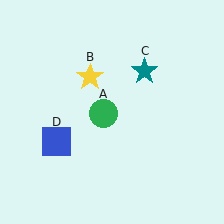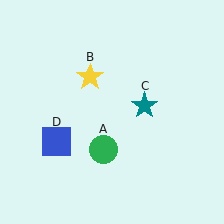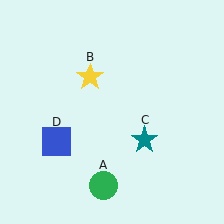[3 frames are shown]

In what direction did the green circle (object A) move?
The green circle (object A) moved down.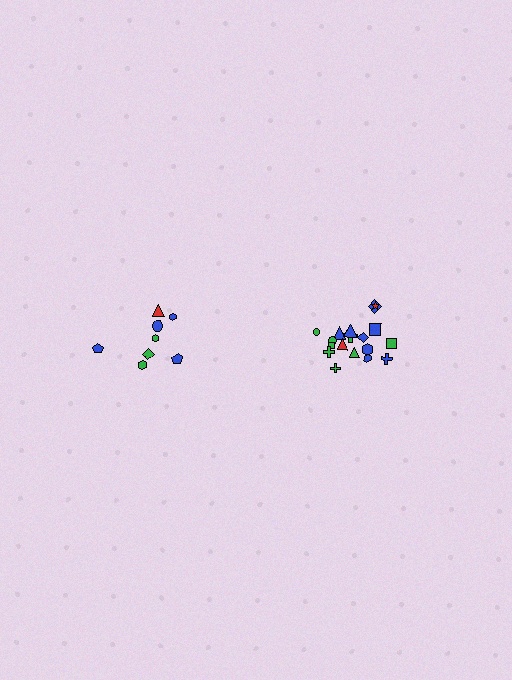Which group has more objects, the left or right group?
The right group.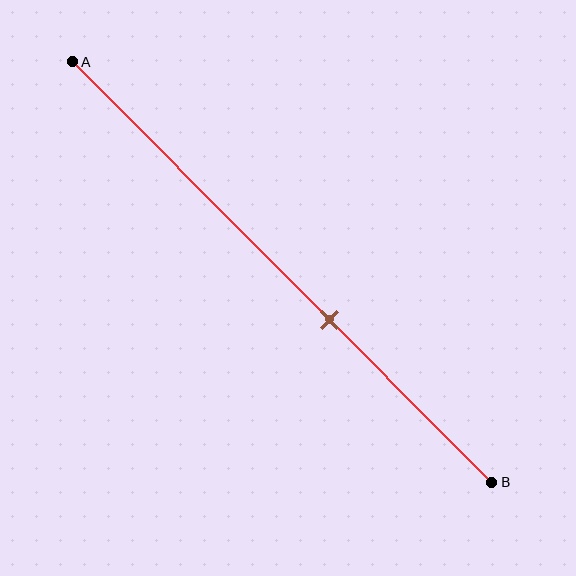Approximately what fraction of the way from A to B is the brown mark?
The brown mark is approximately 60% of the way from A to B.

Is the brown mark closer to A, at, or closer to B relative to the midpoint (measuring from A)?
The brown mark is closer to point B than the midpoint of segment AB.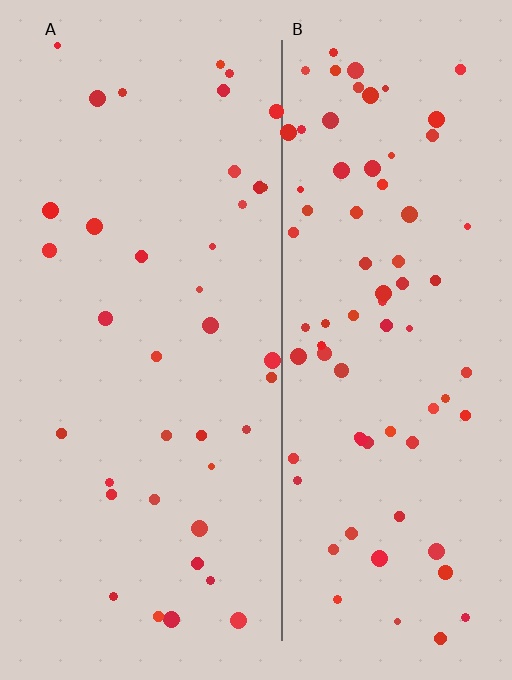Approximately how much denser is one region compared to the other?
Approximately 2.0× — region B over region A.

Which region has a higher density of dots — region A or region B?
B (the right).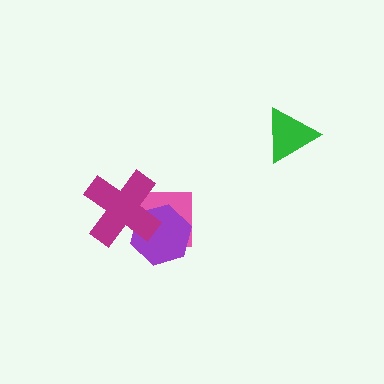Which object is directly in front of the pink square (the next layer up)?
The purple hexagon is directly in front of the pink square.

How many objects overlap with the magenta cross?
2 objects overlap with the magenta cross.